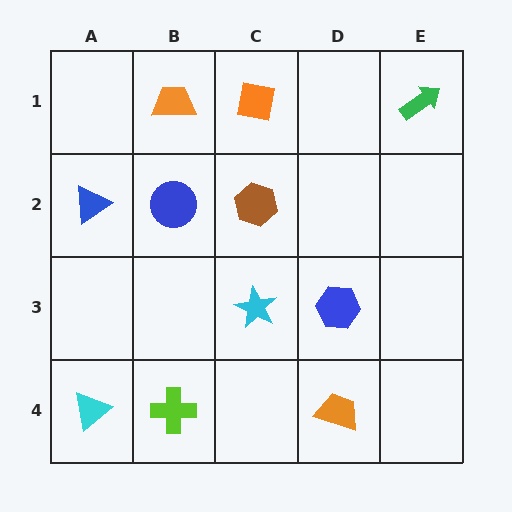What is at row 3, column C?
A cyan star.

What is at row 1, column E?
A green arrow.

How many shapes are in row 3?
2 shapes.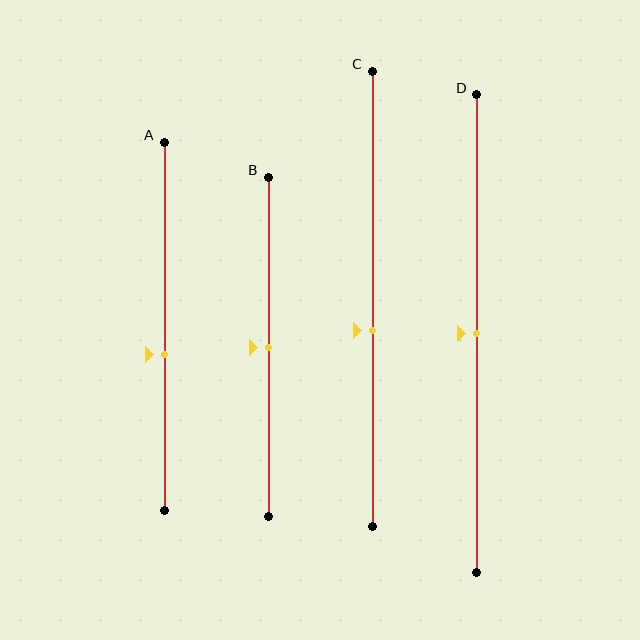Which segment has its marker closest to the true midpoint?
Segment B has its marker closest to the true midpoint.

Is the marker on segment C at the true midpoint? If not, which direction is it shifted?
No, the marker on segment C is shifted downward by about 7% of the segment length.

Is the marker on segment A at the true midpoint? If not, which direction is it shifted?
No, the marker on segment A is shifted downward by about 8% of the segment length.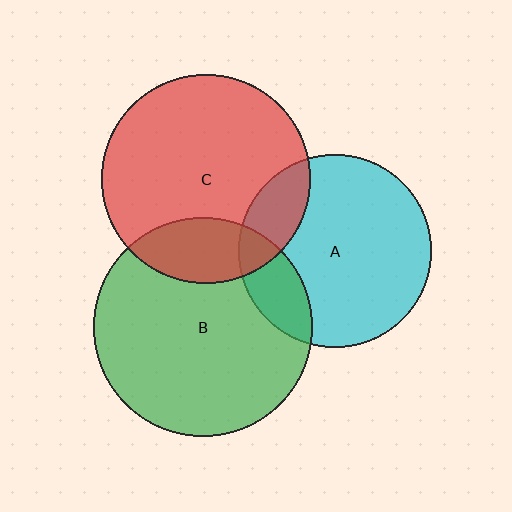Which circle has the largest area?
Circle B (green).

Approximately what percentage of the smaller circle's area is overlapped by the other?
Approximately 20%.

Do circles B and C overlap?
Yes.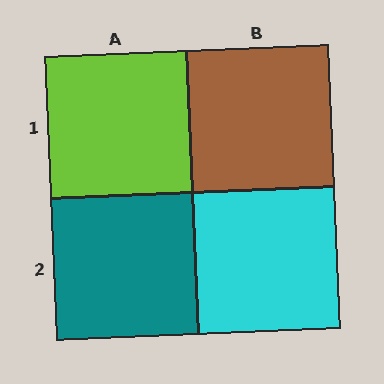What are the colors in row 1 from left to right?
Lime, brown.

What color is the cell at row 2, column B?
Cyan.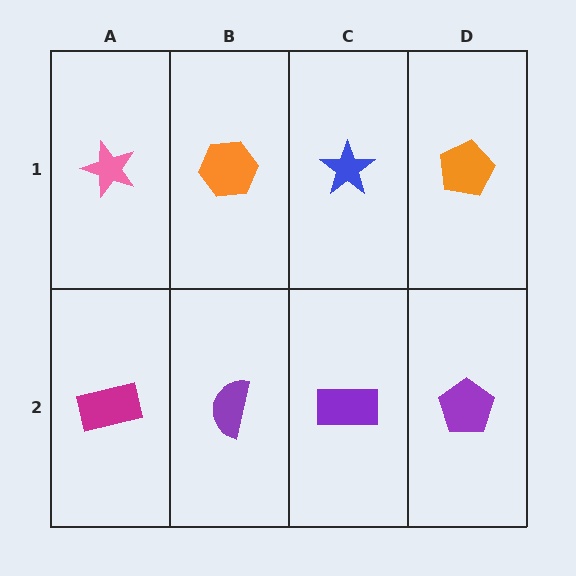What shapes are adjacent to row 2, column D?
An orange pentagon (row 1, column D), a purple rectangle (row 2, column C).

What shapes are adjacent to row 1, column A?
A magenta rectangle (row 2, column A), an orange hexagon (row 1, column B).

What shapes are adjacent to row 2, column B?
An orange hexagon (row 1, column B), a magenta rectangle (row 2, column A), a purple rectangle (row 2, column C).